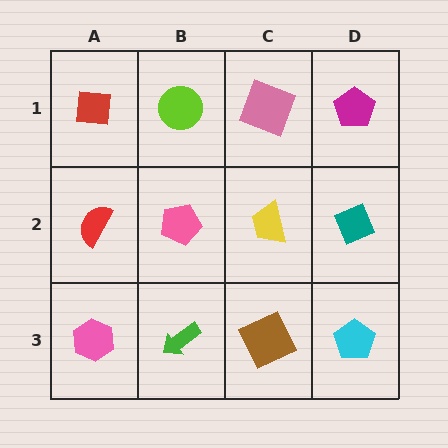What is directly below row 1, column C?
A yellow trapezoid.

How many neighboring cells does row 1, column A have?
2.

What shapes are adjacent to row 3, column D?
A teal diamond (row 2, column D), a brown square (row 3, column C).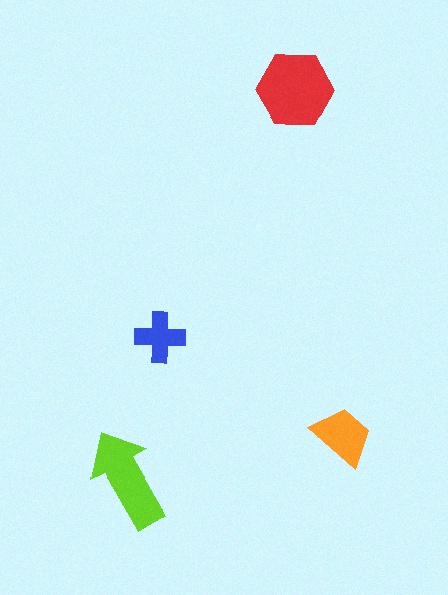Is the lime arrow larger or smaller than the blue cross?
Larger.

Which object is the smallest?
The blue cross.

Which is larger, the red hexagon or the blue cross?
The red hexagon.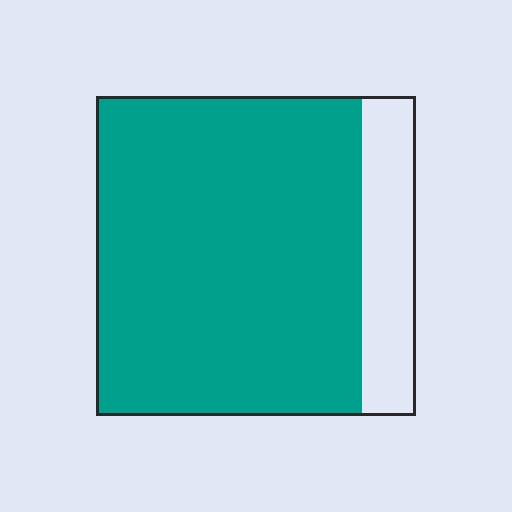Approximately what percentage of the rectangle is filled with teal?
Approximately 85%.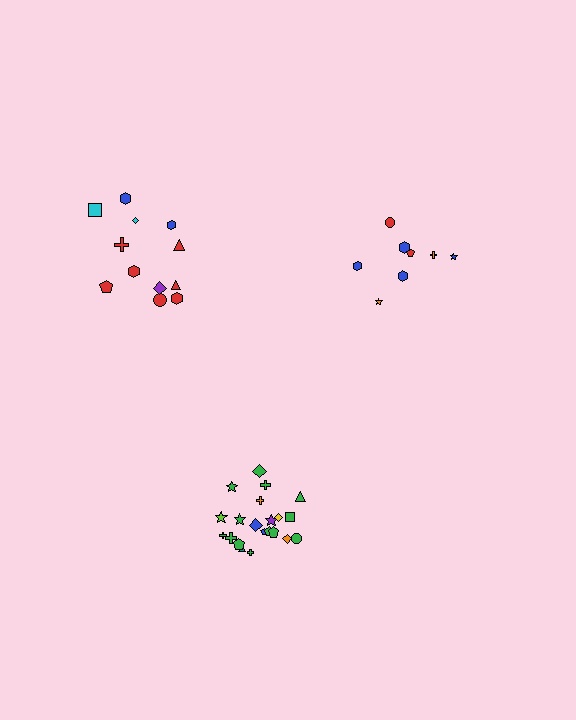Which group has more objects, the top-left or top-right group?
The top-left group.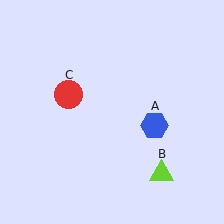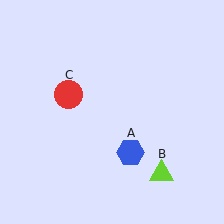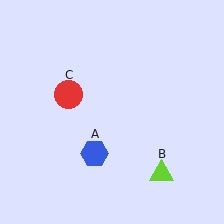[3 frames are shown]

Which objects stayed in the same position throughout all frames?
Lime triangle (object B) and red circle (object C) remained stationary.